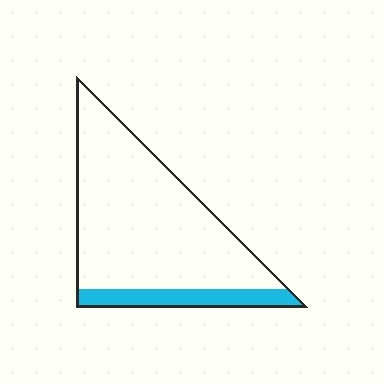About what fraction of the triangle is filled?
About one sixth (1/6).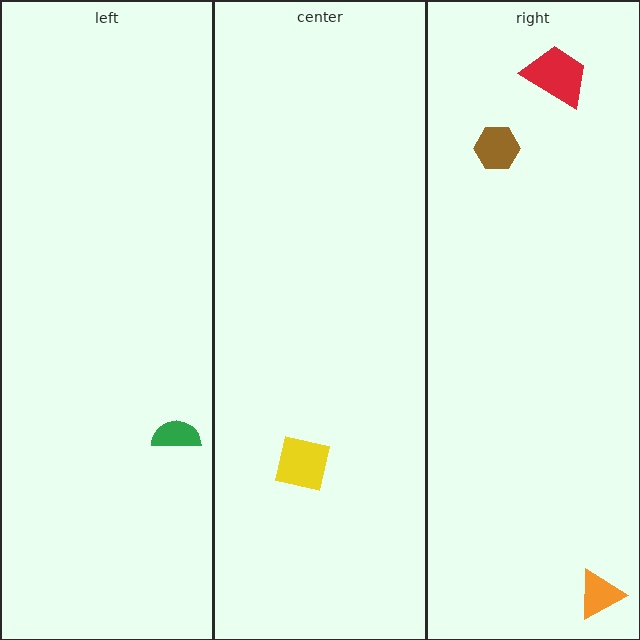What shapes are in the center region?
The yellow square.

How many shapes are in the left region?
1.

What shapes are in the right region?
The orange triangle, the brown hexagon, the red trapezoid.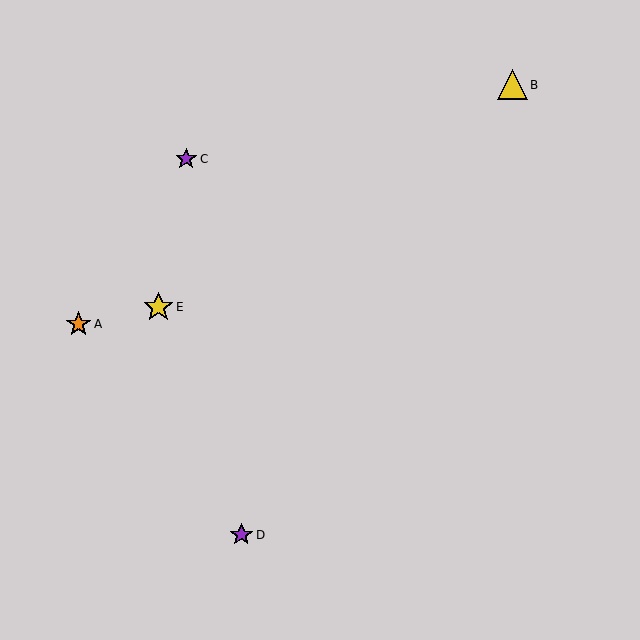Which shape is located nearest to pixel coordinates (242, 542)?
The purple star (labeled D) at (241, 535) is nearest to that location.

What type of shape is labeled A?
Shape A is an orange star.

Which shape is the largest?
The yellow triangle (labeled B) is the largest.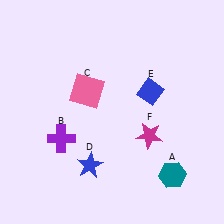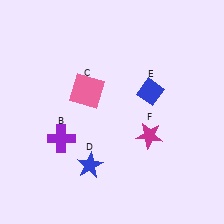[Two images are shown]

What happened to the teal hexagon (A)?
The teal hexagon (A) was removed in Image 2. It was in the bottom-right area of Image 1.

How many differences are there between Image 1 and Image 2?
There is 1 difference between the two images.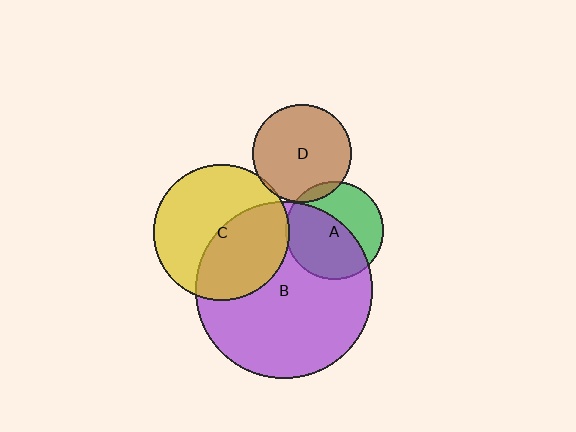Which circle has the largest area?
Circle B (purple).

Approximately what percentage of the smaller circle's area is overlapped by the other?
Approximately 45%.